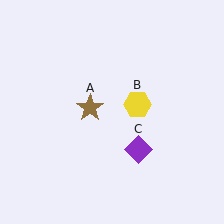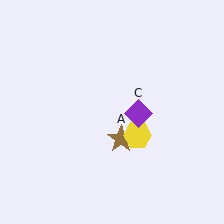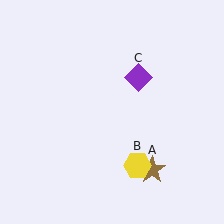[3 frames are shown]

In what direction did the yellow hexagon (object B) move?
The yellow hexagon (object B) moved down.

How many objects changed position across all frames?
3 objects changed position: brown star (object A), yellow hexagon (object B), purple diamond (object C).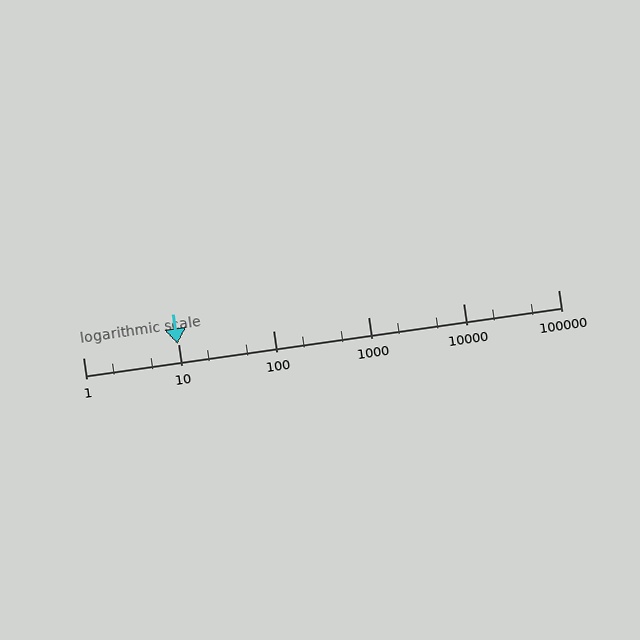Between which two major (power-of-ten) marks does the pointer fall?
The pointer is between 1 and 10.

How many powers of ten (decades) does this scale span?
The scale spans 5 decades, from 1 to 100000.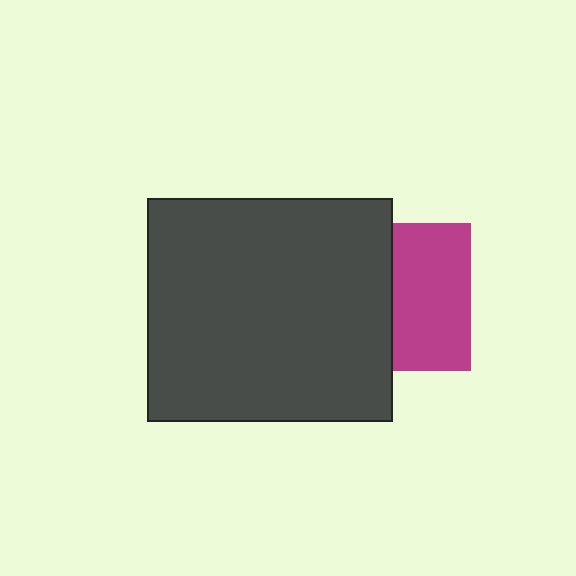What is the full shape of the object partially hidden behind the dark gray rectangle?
The partially hidden object is a magenta square.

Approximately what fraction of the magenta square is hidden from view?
Roughly 47% of the magenta square is hidden behind the dark gray rectangle.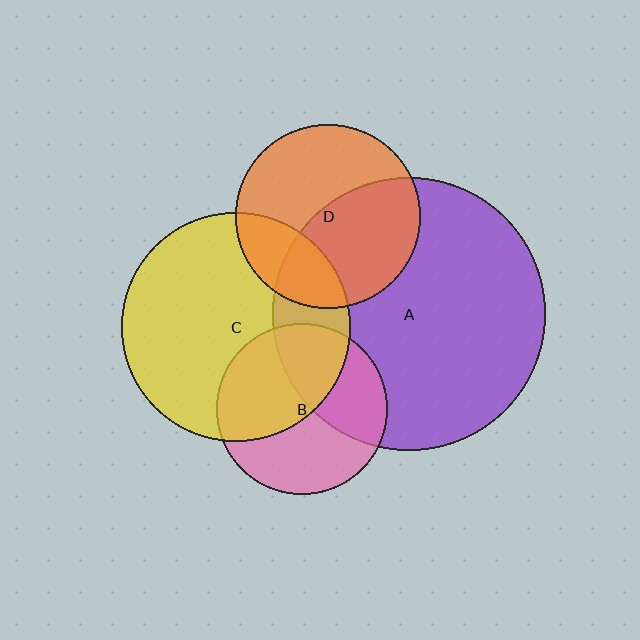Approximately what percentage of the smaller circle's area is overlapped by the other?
Approximately 50%.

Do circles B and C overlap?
Yes.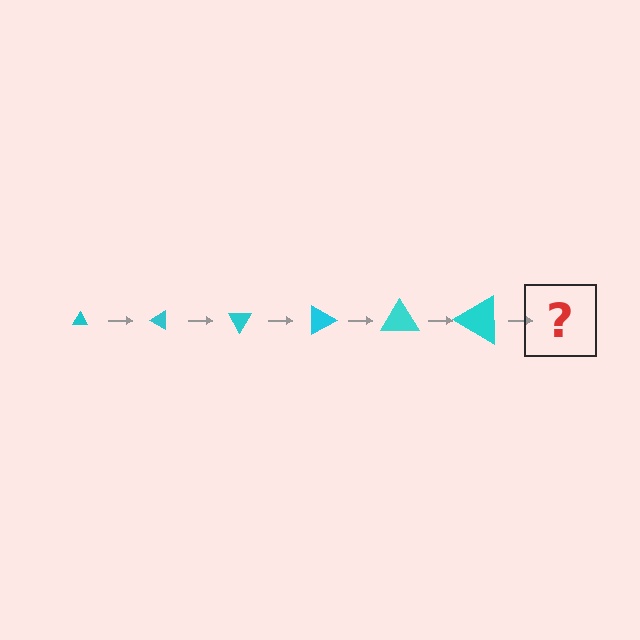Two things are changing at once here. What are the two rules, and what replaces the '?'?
The two rules are that the triangle grows larger each step and it rotates 30 degrees each step. The '?' should be a triangle, larger than the previous one and rotated 180 degrees from the start.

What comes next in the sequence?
The next element should be a triangle, larger than the previous one and rotated 180 degrees from the start.